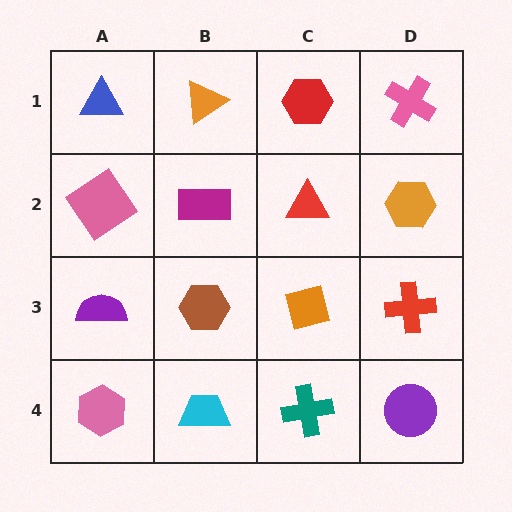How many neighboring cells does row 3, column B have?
4.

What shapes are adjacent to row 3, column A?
A pink diamond (row 2, column A), a pink hexagon (row 4, column A), a brown hexagon (row 3, column B).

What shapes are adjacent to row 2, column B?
An orange triangle (row 1, column B), a brown hexagon (row 3, column B), a pink diamond (row 2, column A), a red triangle (row 2, column C).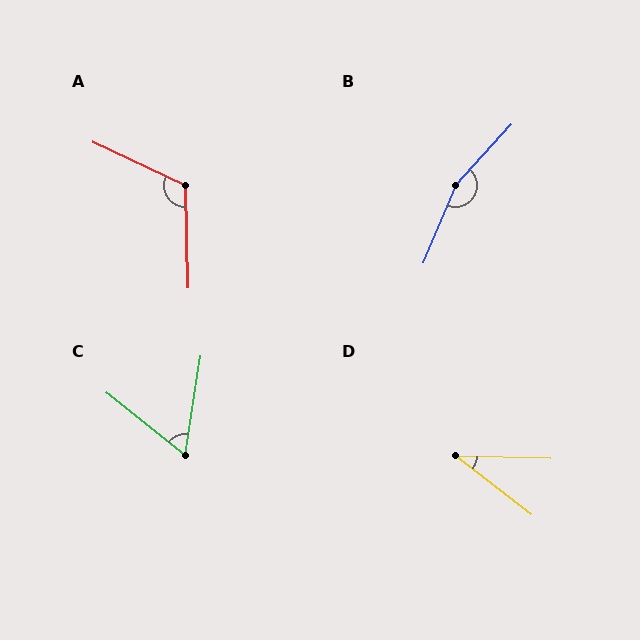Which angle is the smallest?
D, at approximately 36 degrees.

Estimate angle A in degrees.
Approximately 117 degrees.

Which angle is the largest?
B, at approximately 160 degrees.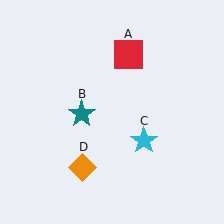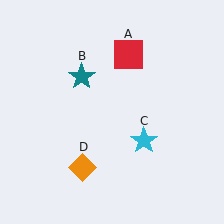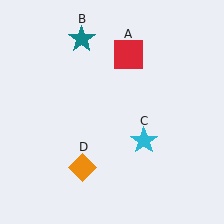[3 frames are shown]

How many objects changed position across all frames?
1 object changed position: teal star (object B).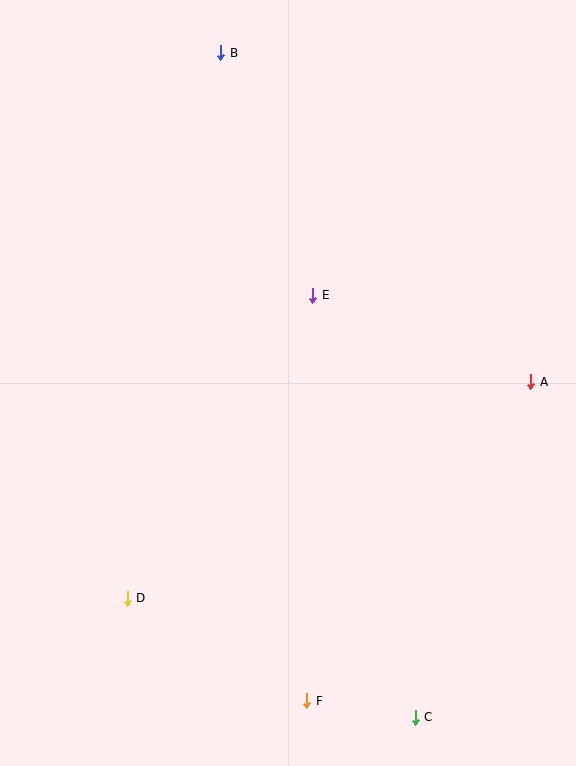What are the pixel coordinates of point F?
Point F is at (307, 701).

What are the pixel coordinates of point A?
Point A is at (531, 382).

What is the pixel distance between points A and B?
The distance between A and B is 452 pixels.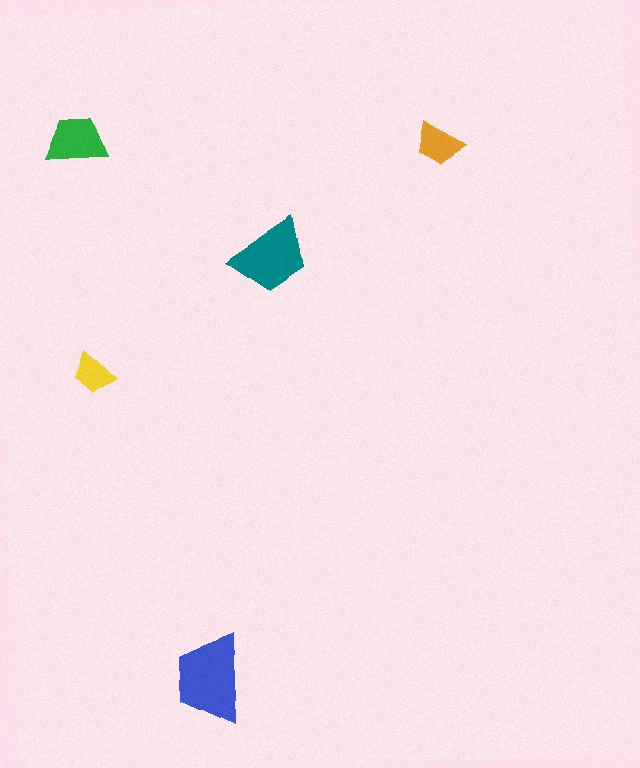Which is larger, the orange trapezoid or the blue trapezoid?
The blue one.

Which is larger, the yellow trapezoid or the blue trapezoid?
The blue one.